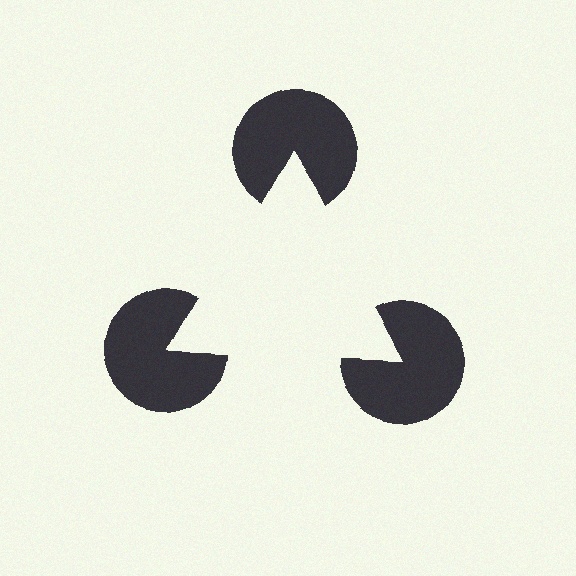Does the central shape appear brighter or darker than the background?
It typically appears slightly brighter than the background, even though no actual brightness change is drawn.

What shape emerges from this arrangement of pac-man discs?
An illusory triangle — its edges are inferred from the aligned wedge cuts in the pac-man discs, not physically drawn.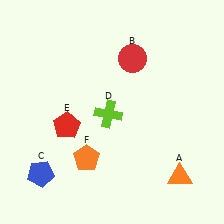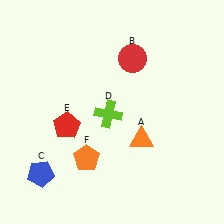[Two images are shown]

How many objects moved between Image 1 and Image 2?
1 object moved between the two images.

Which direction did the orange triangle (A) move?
The orange triangle (A) moved left.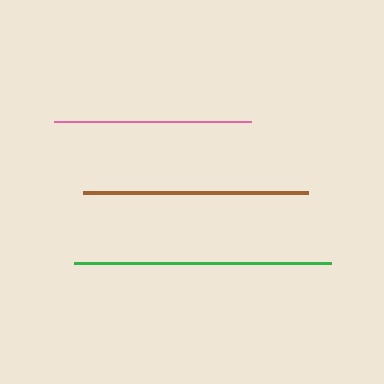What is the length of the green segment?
The green segment is approximately 257 pixels long.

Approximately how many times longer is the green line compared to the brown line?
The green line is approximately 1.1 times the length of the brown line.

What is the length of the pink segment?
The pink segment is approximately 197 pixels long.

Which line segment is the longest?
The green line is the longest at approximately 257 pixels.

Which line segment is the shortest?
The pink line is the shortest at approximately 197 pixels.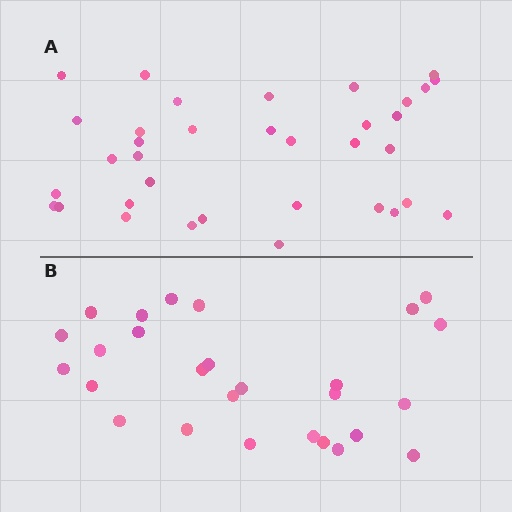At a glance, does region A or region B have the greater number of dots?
Region A (the top region) has more dots.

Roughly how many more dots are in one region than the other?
Region A has roughly 8 or so more dots than region B.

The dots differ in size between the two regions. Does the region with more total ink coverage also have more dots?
No. Region B has more total ink coverage because its dots are larger, but region A actually contains more individual dots. Total area can be misleading — the number of items is what matters here.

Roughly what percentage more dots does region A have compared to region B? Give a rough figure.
About 30% more.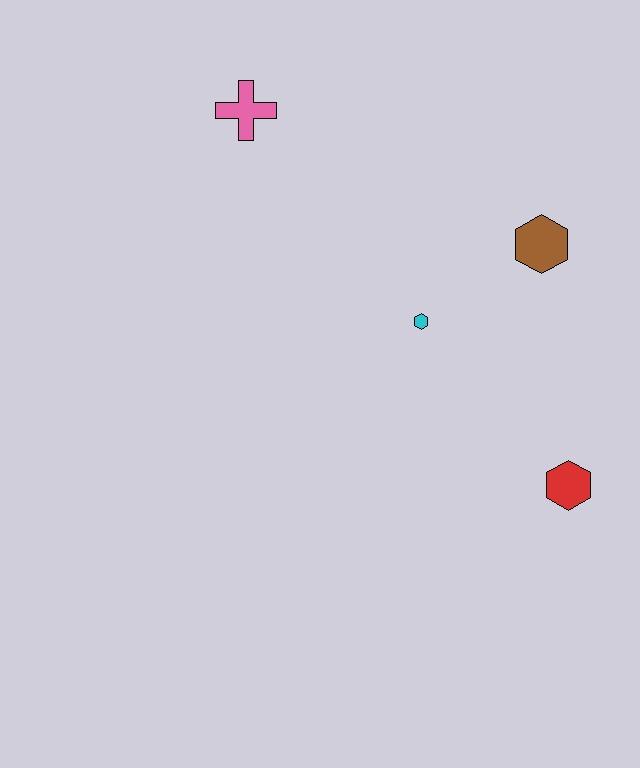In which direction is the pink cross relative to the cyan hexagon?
The pink cross is above the cyan hexagon.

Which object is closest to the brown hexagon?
The cyan hexagon is closest to the brown hexagon.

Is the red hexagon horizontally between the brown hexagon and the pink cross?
No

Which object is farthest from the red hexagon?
The pink cross is farthest from the red hexagon.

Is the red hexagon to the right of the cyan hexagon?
Yes